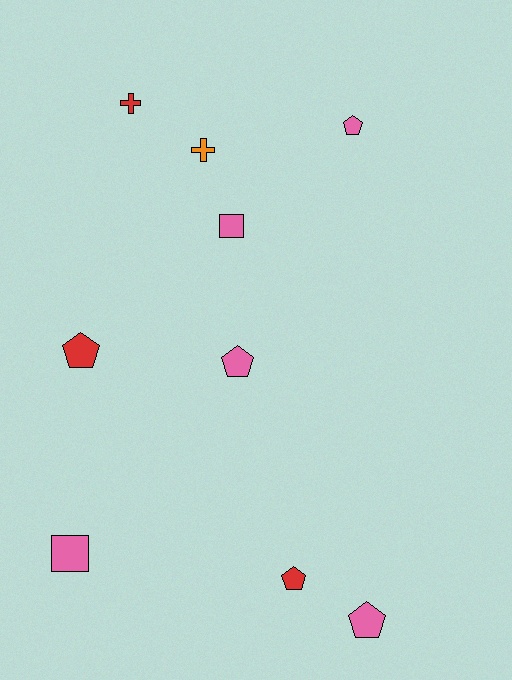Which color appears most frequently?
Pink, with 5 objects.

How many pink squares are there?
There are 2 pink squares.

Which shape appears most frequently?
Pentagon, with 5 objects.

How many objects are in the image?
There are 9 objects.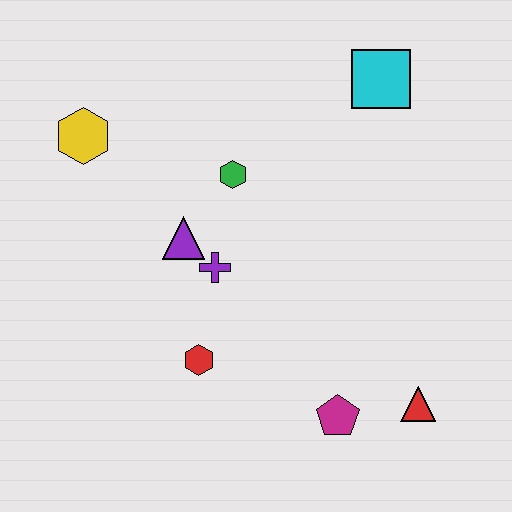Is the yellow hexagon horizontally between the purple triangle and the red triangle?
No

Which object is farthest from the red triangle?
The yellow hexagon is farthest from the red triangle.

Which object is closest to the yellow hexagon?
The purple triangle is closest to the yellow hexagon.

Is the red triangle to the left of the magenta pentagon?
No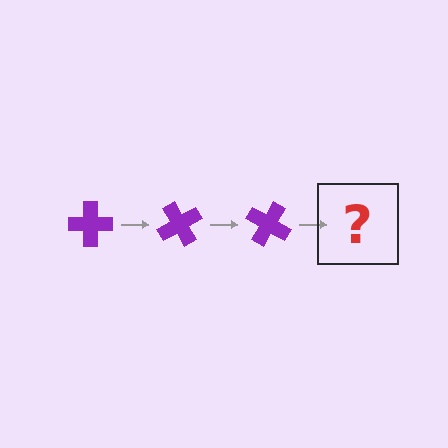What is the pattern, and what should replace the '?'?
The pattern is that the cross rotates 60 degrees each step. The '?' should be a purple cross rotated 180 degrees.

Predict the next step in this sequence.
The next step is a purple cross rotated 180 degrees.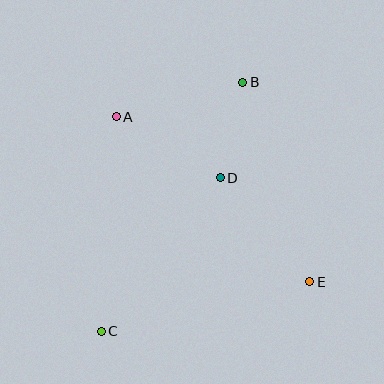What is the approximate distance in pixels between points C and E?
The distance between C and E is approximately 214 pixels.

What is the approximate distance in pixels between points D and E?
The distance between D and E is approximately 137 pixels.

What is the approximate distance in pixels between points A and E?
The distance between A and E is approximately 254 pixels.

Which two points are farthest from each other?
Points B and C are farthest from each other.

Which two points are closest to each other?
Points B and D are closest to each other.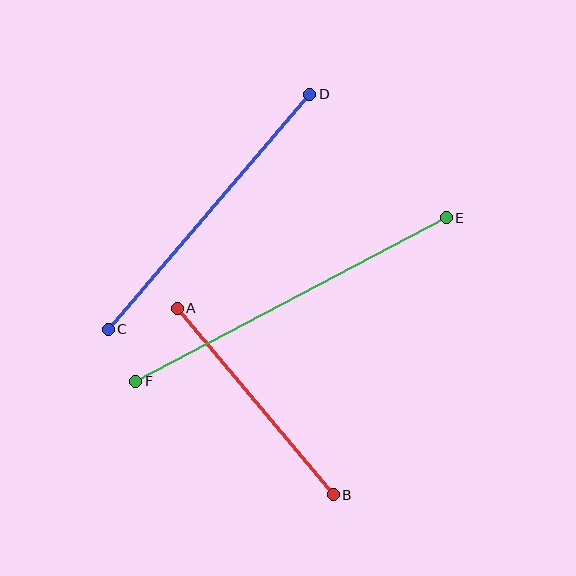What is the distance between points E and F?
The distance is approximately 351 pixels.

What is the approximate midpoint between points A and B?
The midpoint is at approximately (255, 401) pixels.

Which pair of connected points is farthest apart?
Points E and F are farthest apart.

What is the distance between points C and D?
The distance is approximately 309 pixels.